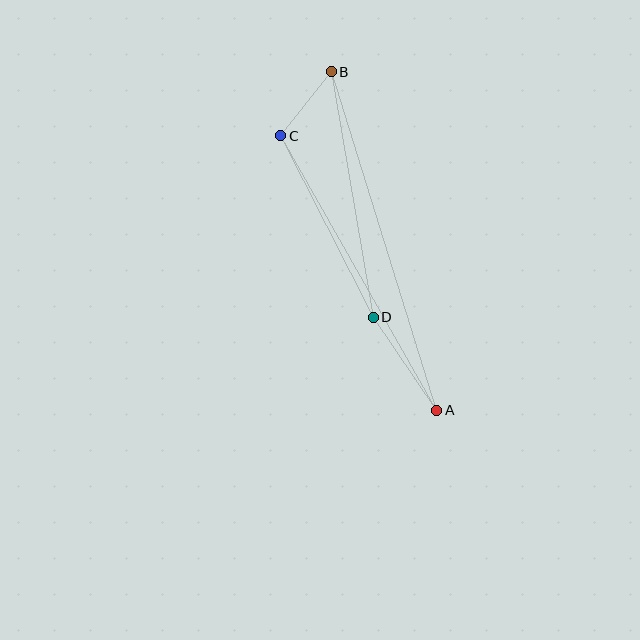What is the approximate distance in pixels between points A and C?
The distance between A and C is approximately 316 pixels.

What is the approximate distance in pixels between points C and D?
The distance between C and D is approximately 204 pixels.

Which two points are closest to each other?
Points B and C are closest to each other.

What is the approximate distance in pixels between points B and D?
The distance between B and D is approximately 249 pixels.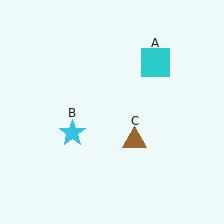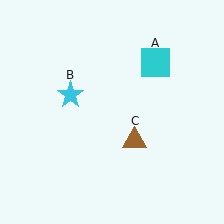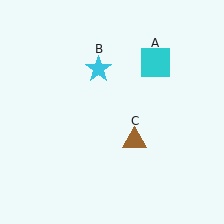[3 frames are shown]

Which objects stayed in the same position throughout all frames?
Cyan square (object A) and brown triangle (object C) remained stationary.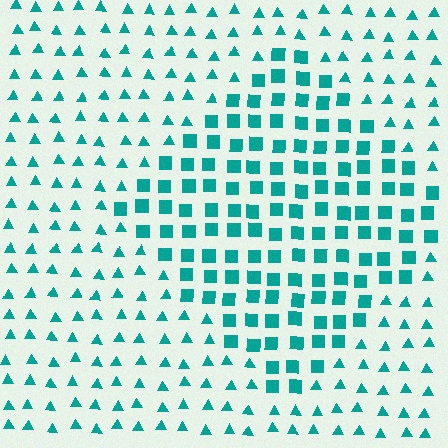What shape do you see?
I see a diamond.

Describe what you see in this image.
The image is filled with small teal elements arranged in a uniform grid. A diamond-shaped region contains squares, while the surrounding area contains triangles. The boundary is defined purely by the change in element shape.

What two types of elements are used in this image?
The image uses squares inside the diamond region and triangles outside it.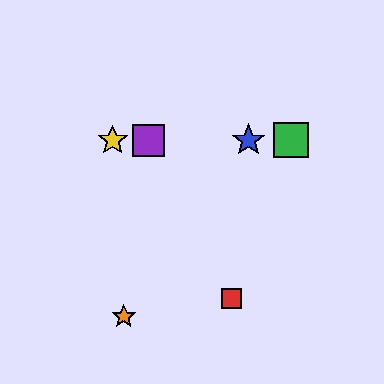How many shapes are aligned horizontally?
4 shapes (the blue star, the green square, the yellow star, the purple square) are aligned horizontally.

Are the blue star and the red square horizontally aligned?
No, the blue star is at y≈140 and the red square is at y≈299.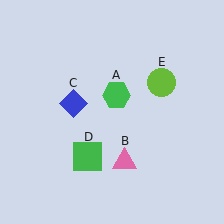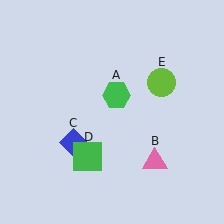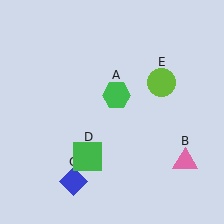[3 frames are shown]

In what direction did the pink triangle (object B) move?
The pink triangle (object B) moved right.